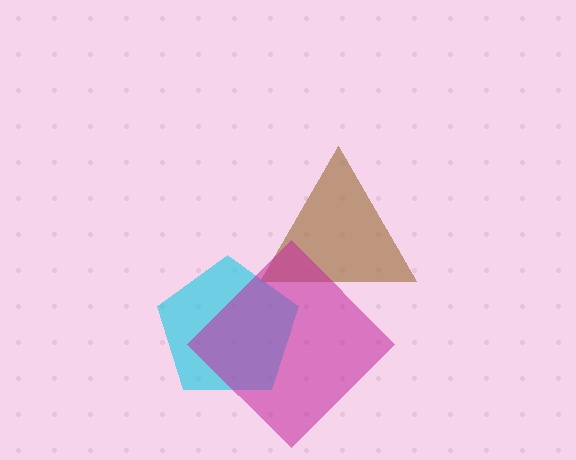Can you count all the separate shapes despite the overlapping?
Yes, there are 3 separate shapes.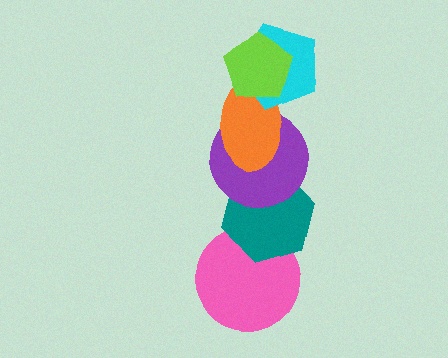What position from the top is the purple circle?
The purple circle is 4th from the top.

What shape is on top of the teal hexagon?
The purple circle is on top of the teal hexagon.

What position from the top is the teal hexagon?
The teal hexagon is 5th from the top.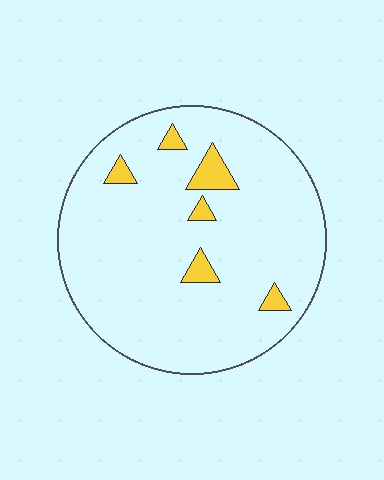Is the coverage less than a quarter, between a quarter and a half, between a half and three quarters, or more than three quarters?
Less than a quarter.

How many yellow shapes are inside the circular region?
6.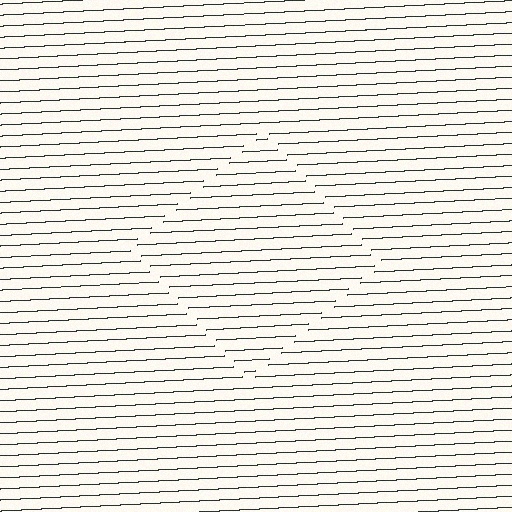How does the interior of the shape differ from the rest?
The interior of the shape contains the same grating, shifted by half a period — the contour is defined by the phase discontinuity where line-ends from the inner and outer gratings abut.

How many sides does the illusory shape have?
4 sides — the line-ends trace a square.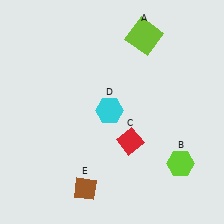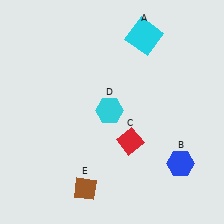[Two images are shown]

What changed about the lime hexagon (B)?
In Image 1, B is lime. In Image 2, it changed to blue.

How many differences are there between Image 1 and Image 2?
There are 2 differences between the two images.